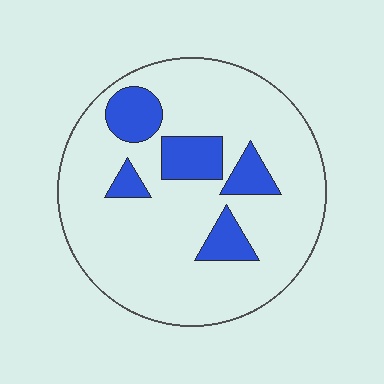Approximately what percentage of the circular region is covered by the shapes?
Approximately 15%.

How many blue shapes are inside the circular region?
5.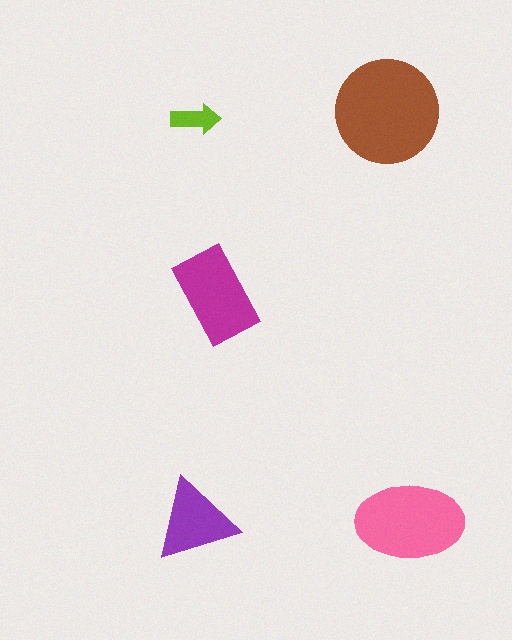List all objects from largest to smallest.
The brown circle, the pink ellipse, the magenta rectangle, the purple triangle, the lime arrow.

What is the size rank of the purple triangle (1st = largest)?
4th.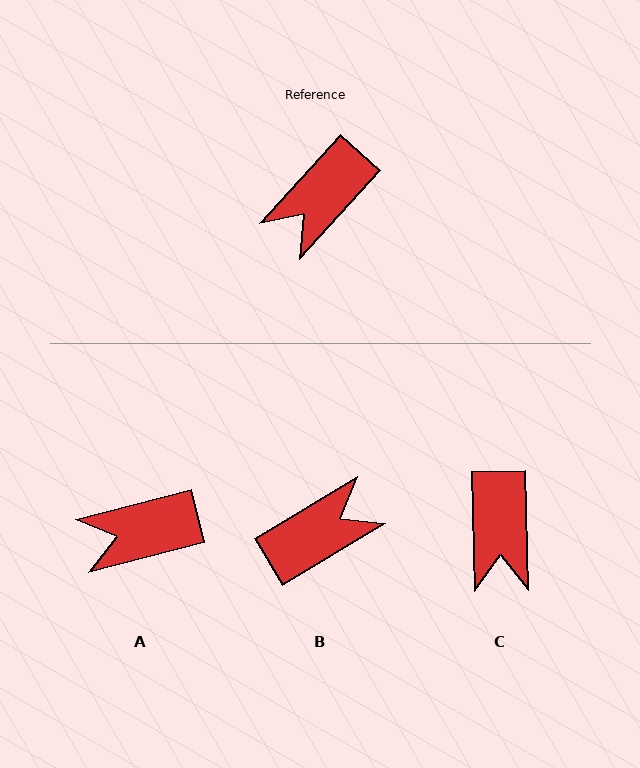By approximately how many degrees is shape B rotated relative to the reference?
Approximately 163 degrees counter-clockwise.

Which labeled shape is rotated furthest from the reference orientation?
B, about 163 degrees away.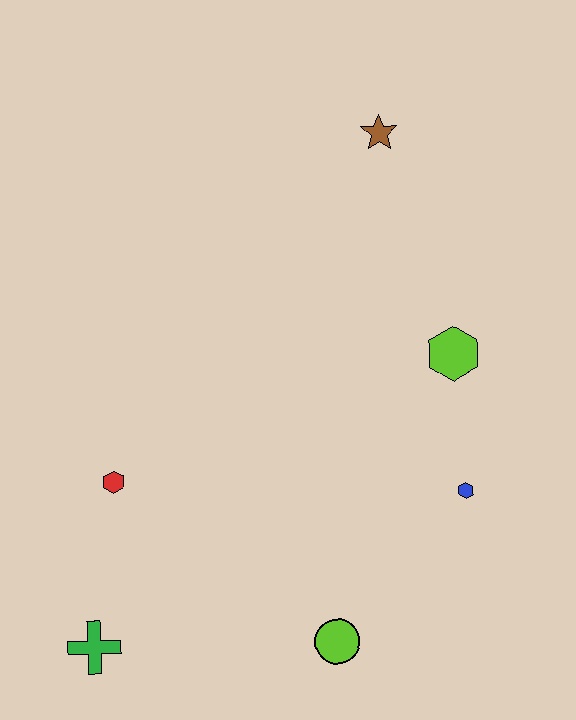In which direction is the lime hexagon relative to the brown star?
The lime hexagon is below the brown star.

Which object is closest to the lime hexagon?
The blue hexagon is closest to the lime hexagon.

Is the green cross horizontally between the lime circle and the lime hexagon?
No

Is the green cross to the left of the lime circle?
Yes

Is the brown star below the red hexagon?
No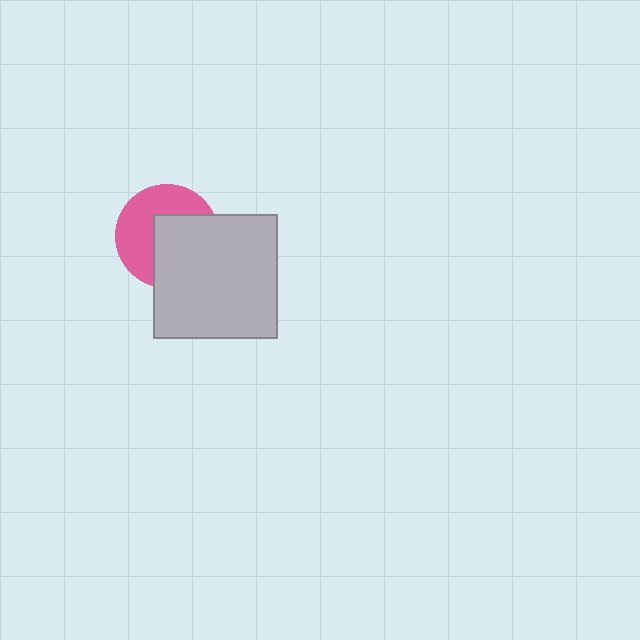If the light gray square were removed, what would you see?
You would see the complete pink circle.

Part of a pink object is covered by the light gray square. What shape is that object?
It is a circle.